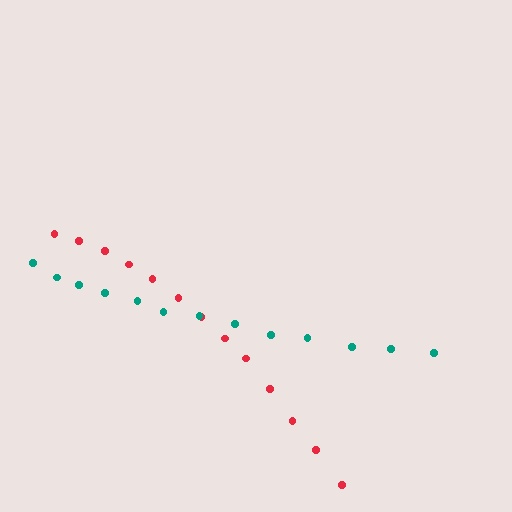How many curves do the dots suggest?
There are 2 distinct paths.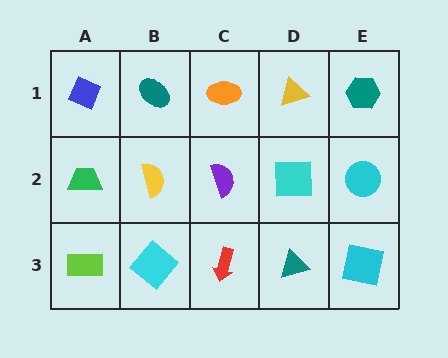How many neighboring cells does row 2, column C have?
4.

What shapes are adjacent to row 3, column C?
A purple semicircle (row 2, column C), a cyan diamond (row 3, column B), a teal triangle (row 3, column D).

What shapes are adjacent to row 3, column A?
A green trapezoid (row 2, column A), a cyan diamond (row 3, column B).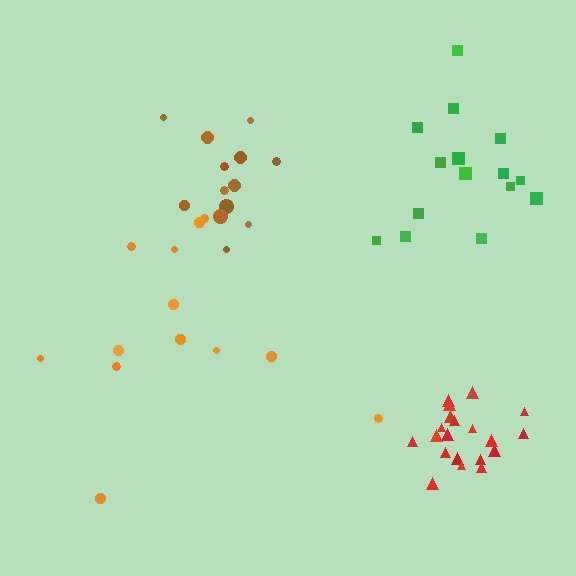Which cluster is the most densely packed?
Red.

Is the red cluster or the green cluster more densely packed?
Red.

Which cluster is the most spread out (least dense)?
Orange.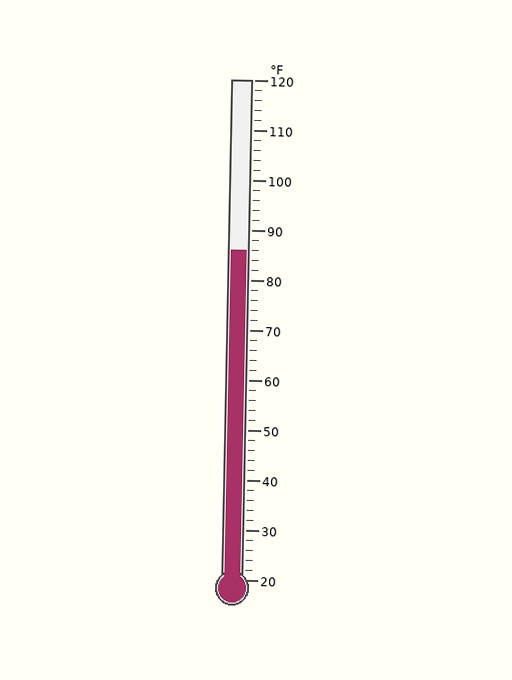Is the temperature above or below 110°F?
The temperature is below 110°F.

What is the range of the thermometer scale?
The thermometer scale ranges from 20°F to 120°F.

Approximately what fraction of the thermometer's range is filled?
The thermometer is filled to approximately 65% of its range.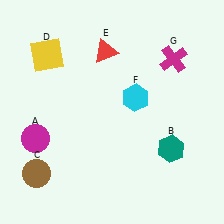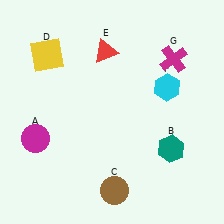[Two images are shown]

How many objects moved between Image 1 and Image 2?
2 objects moved between the two images.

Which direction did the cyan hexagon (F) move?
The cyan hexagon (F) moved right.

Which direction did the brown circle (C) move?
The brown circle (C) moved right.